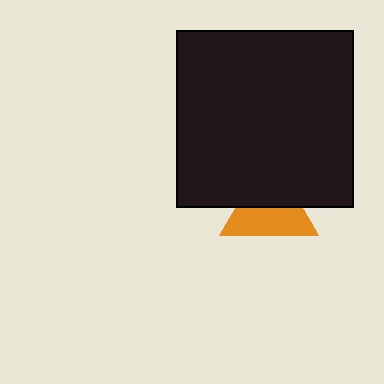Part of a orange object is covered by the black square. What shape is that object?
It is a triangle.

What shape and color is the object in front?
The object in front is a black square.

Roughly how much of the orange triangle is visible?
About half of it is visible (roughly 55%).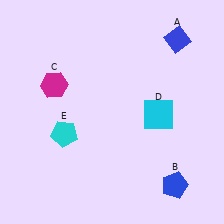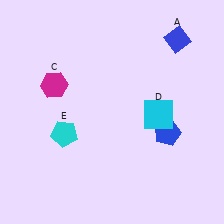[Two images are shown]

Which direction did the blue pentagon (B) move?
The blue pentagon (B) moved up.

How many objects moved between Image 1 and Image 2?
1 object moved between the two images.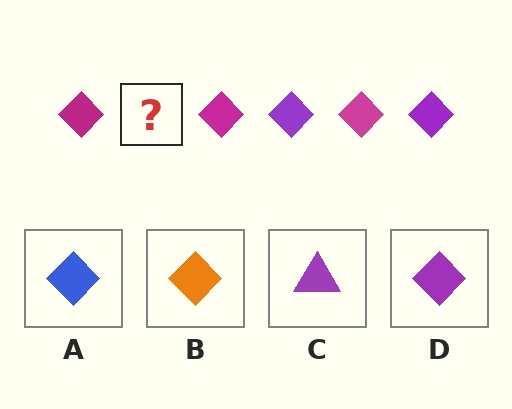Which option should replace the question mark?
Option D.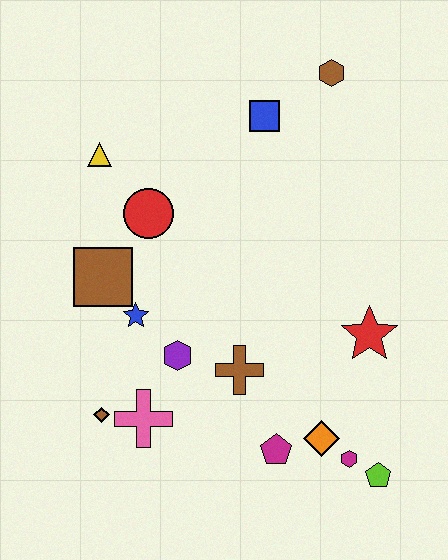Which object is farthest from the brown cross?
The brown hexagon is farthest from the brown cross.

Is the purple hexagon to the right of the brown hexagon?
No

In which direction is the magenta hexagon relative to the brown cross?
The magenta hexagon is to the right of the brown cross.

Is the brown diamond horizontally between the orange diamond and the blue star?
No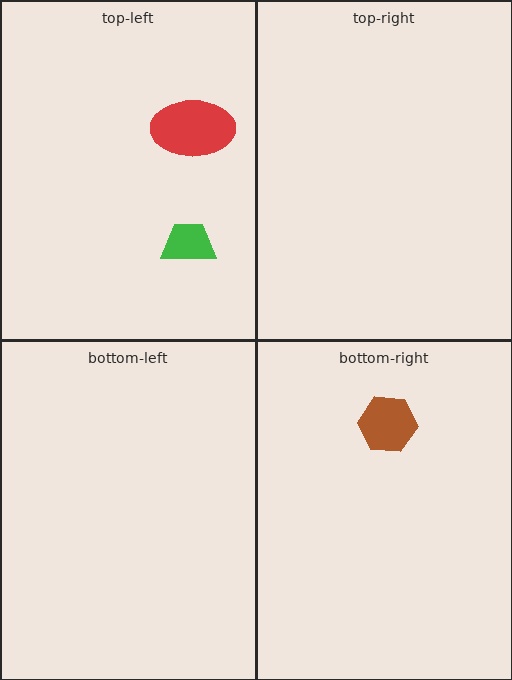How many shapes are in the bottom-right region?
1.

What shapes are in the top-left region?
The red ellipse, the green trapezoid.